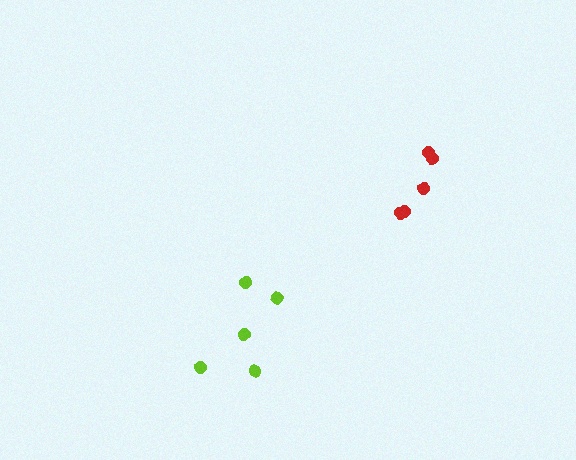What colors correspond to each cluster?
The clusters are colored: red, lime.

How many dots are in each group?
Group 1: 5 dots, Group 2: 5 dots (10 total).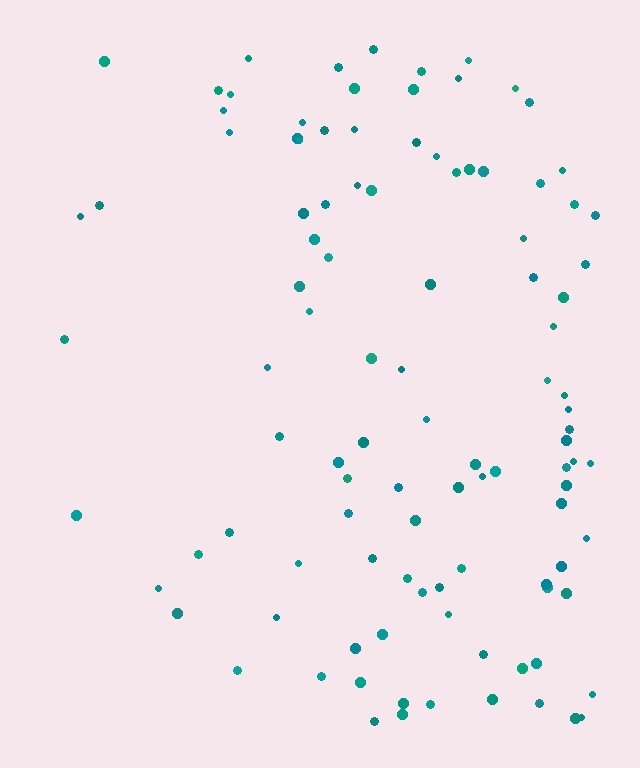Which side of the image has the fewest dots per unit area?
The left.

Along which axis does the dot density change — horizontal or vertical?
Horizontal.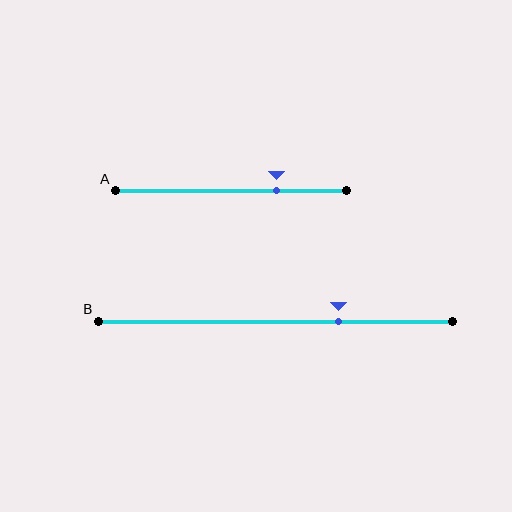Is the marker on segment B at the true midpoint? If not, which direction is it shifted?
No, the marker on segment B is shifted to the right by about 18% of the segment length.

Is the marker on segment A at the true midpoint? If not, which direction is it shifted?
No, the marker on segment A is shifted to the right by about 20% of the segment length.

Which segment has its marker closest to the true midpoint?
Segment B has its marker closest to the true midpoint.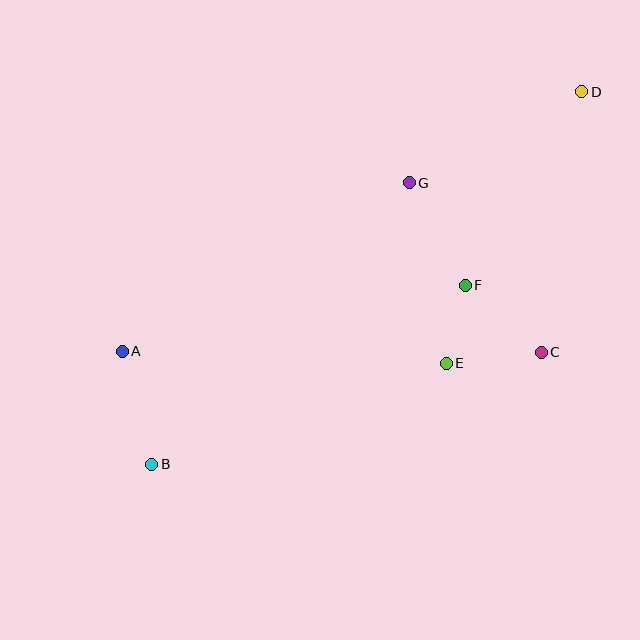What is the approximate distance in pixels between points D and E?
The distance between D and E is approximately 303 pixels.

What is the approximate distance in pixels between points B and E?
The distance between B and E is approximately 311 pixels.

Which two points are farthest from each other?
Points B and D are farthest from each other.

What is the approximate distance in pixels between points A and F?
The distance between A and F is approximately 350 pixels.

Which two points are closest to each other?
Points E and F are closest to each other.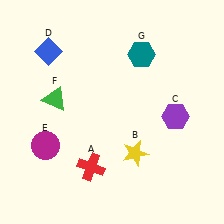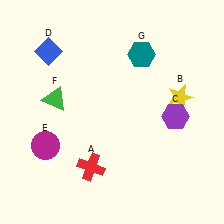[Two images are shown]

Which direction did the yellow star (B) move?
The yellow star (B) moved up.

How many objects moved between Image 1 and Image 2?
1 object moved between the two images.